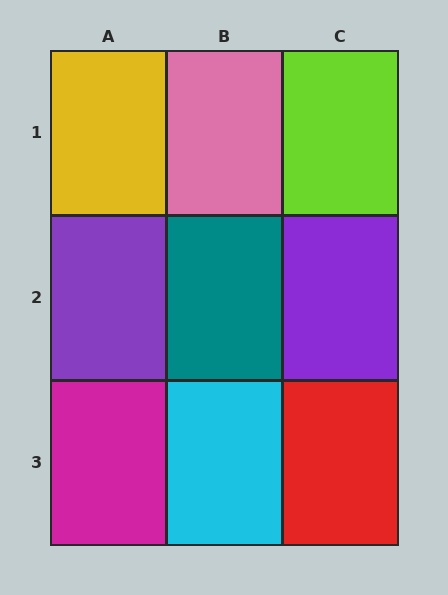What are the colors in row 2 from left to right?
Purple, teal, purple.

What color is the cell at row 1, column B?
Pink.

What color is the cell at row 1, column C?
Lime.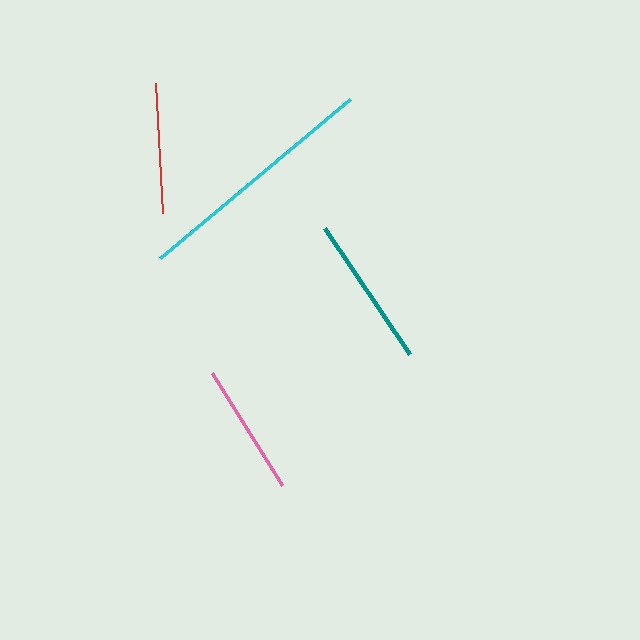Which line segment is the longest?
The cyan line is the longest at approximately 248 pixels.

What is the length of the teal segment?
The teal segment is approximately 151 pixels long.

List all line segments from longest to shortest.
From longest to shortest: cyan, teal, pink, red.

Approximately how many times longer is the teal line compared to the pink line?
The teal line is approximately 1.2 times the length of the pink line.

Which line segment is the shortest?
The red line is the shortest at approximately 131 pixels.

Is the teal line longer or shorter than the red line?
The teal line is longer than the red line.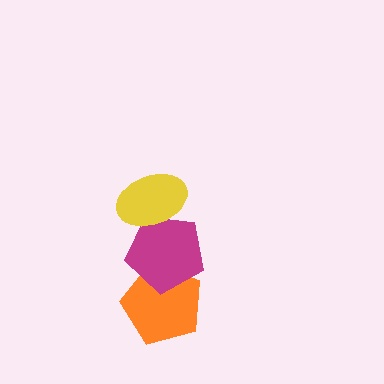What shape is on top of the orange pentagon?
The magenta pentagon is on top of the orange pentagon.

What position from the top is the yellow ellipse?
The yellow ellipse is 1st from the top.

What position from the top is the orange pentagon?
The orange pentagon is 3rd from the top.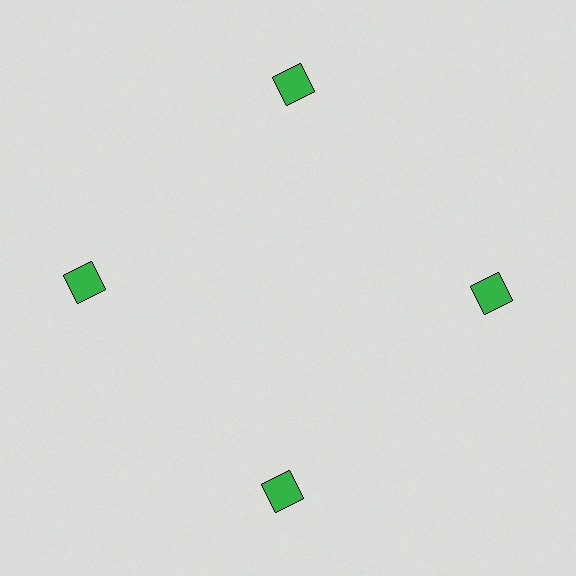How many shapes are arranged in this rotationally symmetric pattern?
There are 4 shapes, arranged in 4 groups of 1.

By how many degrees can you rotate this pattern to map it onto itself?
The pattern maps onto itself every 90 degrees of rotation.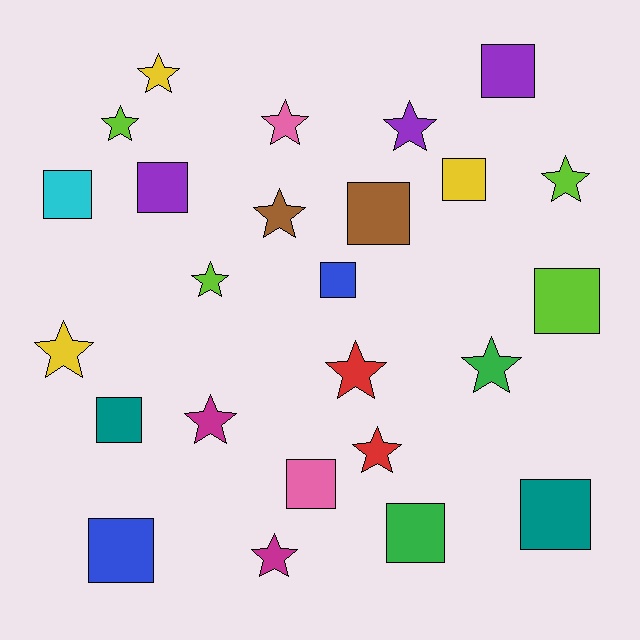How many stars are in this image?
There are 13 stars.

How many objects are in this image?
There are 25 objects.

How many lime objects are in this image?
There are 4 lime objects.